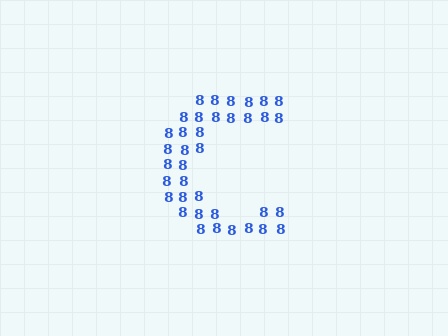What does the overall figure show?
The overall figure shows the letter C.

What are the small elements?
The small elements are digit 8's.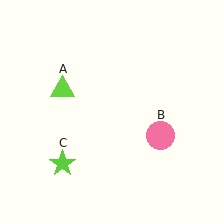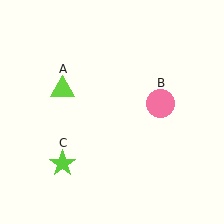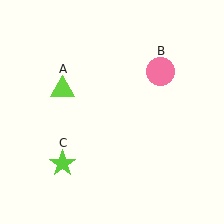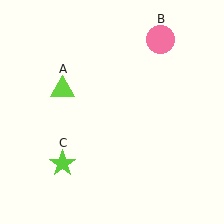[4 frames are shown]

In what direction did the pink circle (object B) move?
The pink circle (object B) moved up.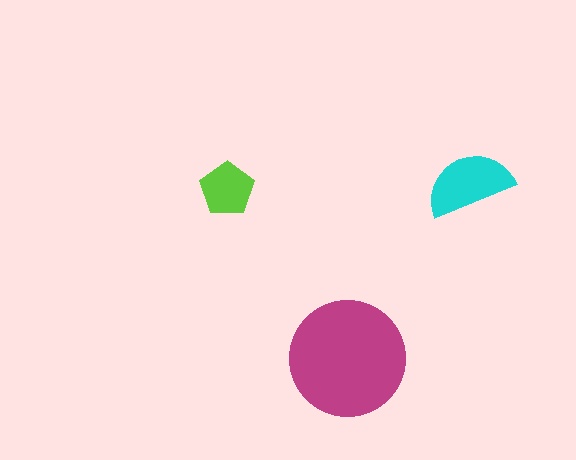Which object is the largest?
The magenta circle.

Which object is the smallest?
The lime pentagon.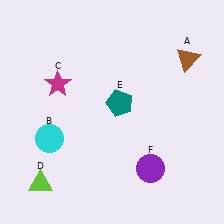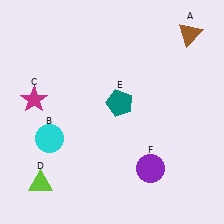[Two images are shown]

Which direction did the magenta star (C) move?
The magenta star (C) moved left.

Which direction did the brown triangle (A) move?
The brown triangle (A) moved up.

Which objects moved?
The objects that moved are: the brown triangle (A), the magenta star (C).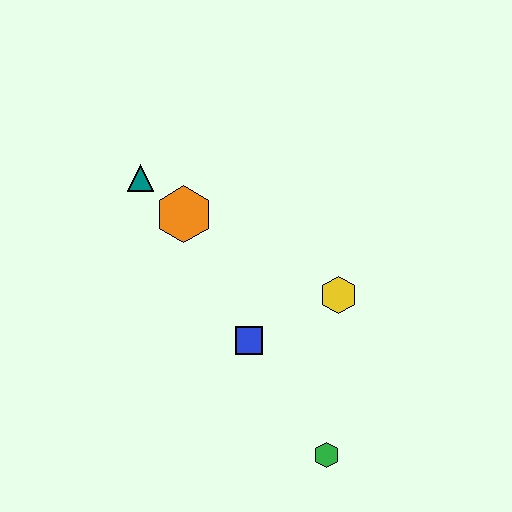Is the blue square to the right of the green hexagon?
No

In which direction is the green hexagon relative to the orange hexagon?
The green hexagon is below the orange hexagon.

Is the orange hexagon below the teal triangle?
Yes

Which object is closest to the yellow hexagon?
The blue square is closest to the yellow hexagon.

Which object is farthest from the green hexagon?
The teal triangle is farthest from the green hexagon.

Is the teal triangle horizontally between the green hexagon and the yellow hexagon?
No